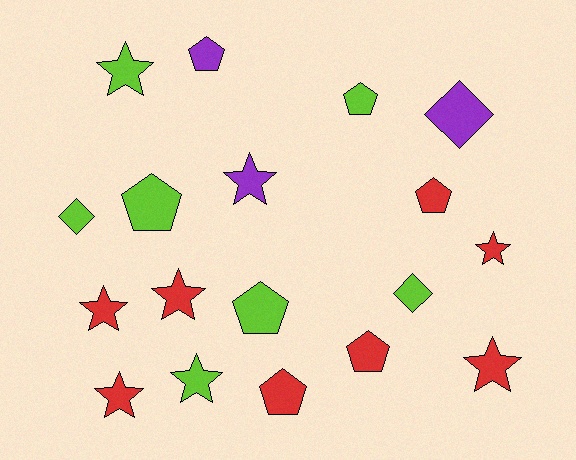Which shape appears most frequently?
Star, with 8 objects.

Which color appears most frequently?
Red, with 8 objects.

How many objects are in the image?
There are 18 objects.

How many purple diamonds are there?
There is 1 purple diamond.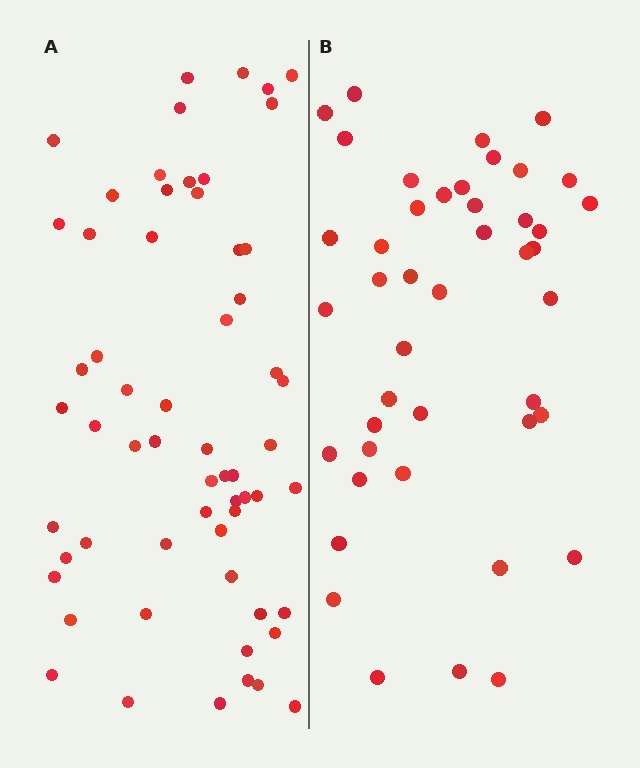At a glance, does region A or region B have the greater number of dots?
Region A (the left region) has more dots.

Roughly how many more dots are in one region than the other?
Region A has approximately 15 more dots than region B.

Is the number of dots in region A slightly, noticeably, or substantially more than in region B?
Region A has noticeably more, but not dramatically so. The ratio is roughly 1.4 to 1.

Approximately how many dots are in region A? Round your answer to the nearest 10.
About 60 dots.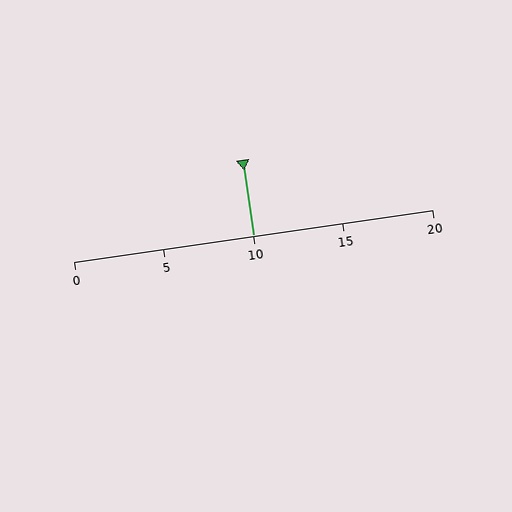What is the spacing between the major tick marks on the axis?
The major ticks are spaced 5 apart.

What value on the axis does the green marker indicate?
The marker indicates approximately 10.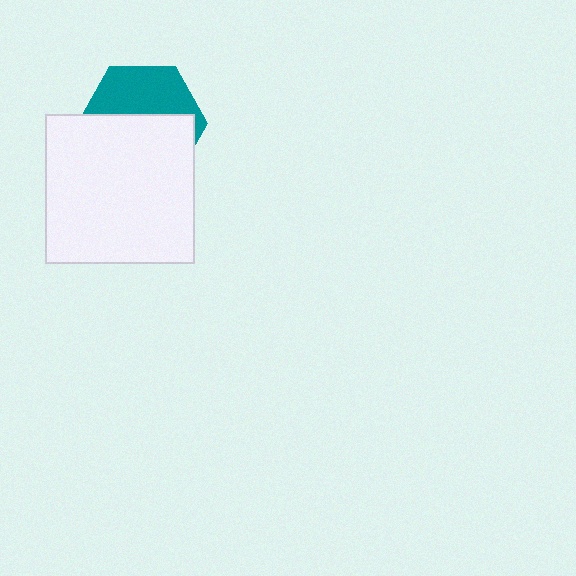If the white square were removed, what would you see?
You would see the complete teal hexagon.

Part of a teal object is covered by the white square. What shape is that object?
It is a hexagon.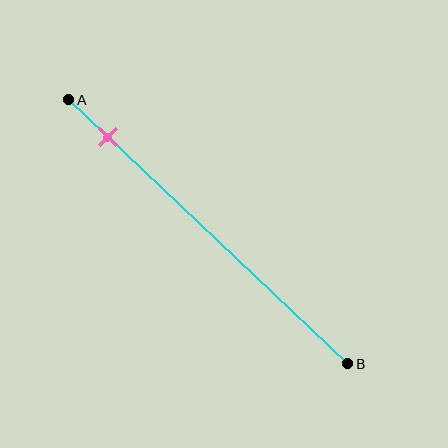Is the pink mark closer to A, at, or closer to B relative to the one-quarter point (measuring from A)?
The pink mark is closer to point A than the one-quarter point of segment AB.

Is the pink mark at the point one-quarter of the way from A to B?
No, the mark is at about 15% from A, not at the 25% one-quarter point.